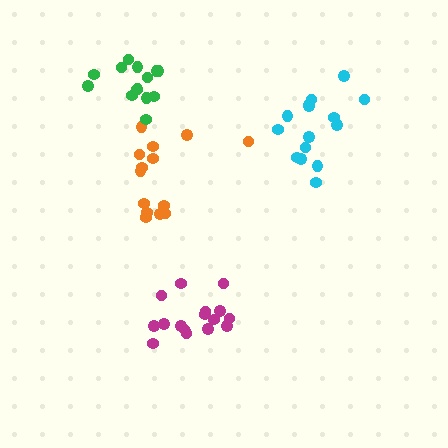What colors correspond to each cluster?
The clusters are colored: orange, green, magenta, cyan.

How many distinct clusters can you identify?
There are 4 distinct clusters.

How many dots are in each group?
Group 1: 14 dots, Group 2: 14 dots, Group 3: 16 dots, Group 4: 15 dots (59 total).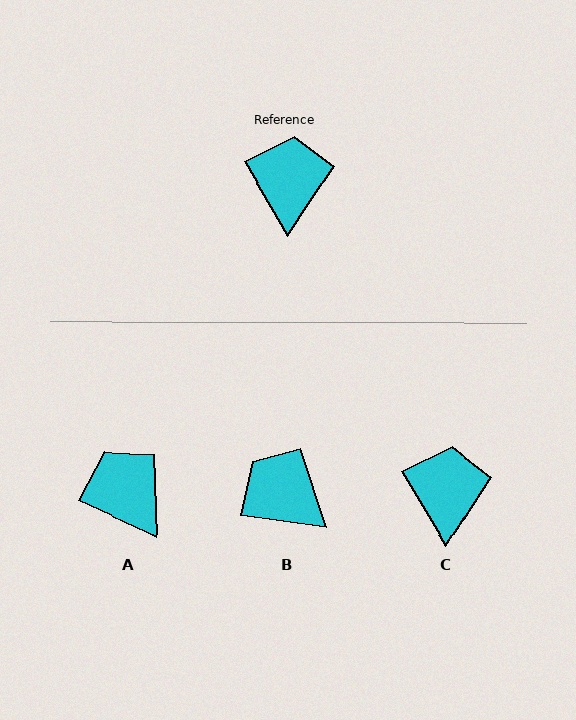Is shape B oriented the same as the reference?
No, it is off by about 51 degrees.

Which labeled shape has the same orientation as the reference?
C.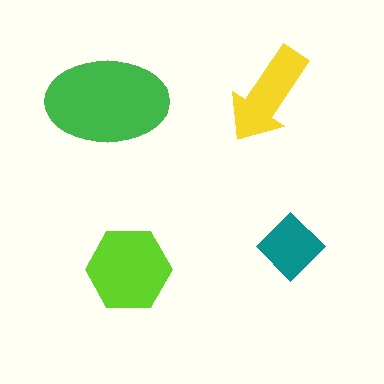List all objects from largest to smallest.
The green ellipse, the lime hexagon, the yellow arrow, the teal diamond.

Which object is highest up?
The yellow arrow is topmost.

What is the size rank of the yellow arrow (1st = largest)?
3rd.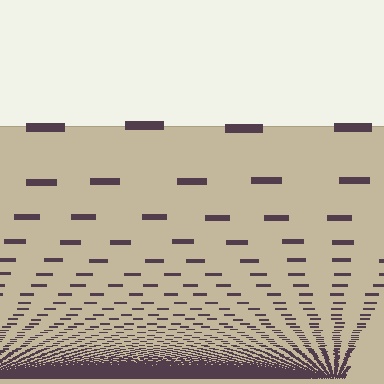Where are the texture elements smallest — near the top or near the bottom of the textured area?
Near the bottom.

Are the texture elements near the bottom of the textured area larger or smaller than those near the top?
Smaller. The gradient is inverted — elements near the bottom are smaller and denser.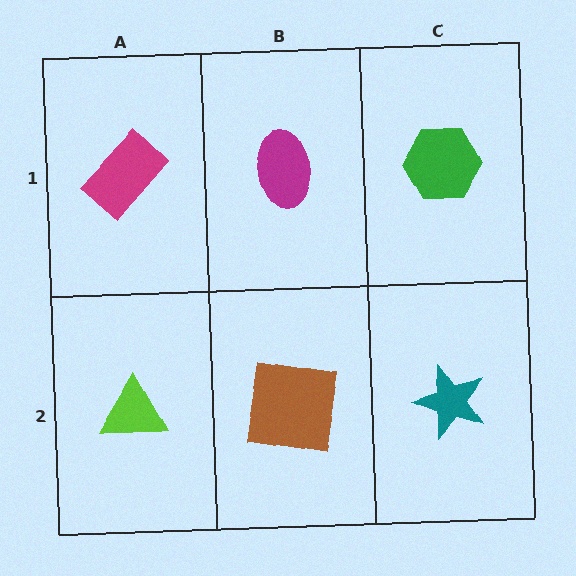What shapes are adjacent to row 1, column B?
A brown square (row 2, column B), a magenta rectangle (row 1, column A), a green hexagon (row 1, column C).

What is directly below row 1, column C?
A teal star.